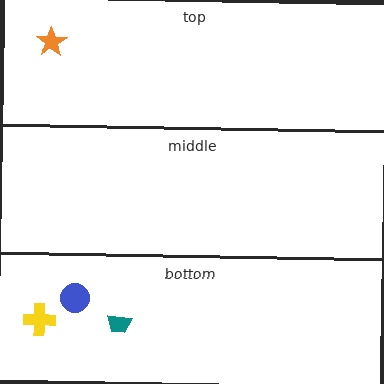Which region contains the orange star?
The top region.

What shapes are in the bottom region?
The blue circle, the teal trapezoid, the yellow cross.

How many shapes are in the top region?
1.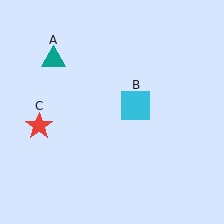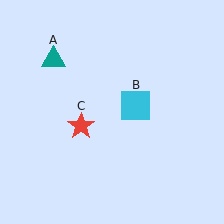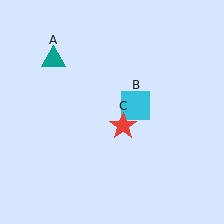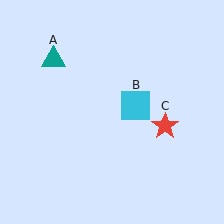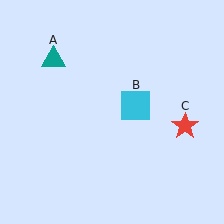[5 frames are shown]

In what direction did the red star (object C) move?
The red star (object C) moved right.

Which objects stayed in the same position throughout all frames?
Teal triangle (object A) and cyan square (object B) remained stationary.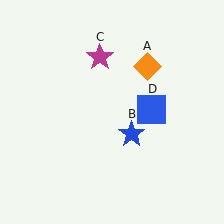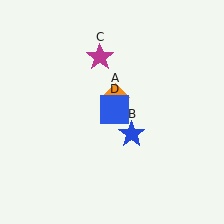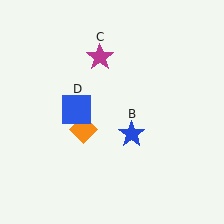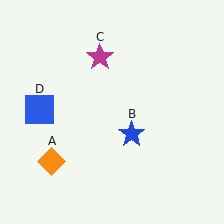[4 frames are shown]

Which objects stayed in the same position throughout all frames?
Blue star (object B) and magenta star (object C) remained stationary.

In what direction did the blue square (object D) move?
The blue square (object D) moved left.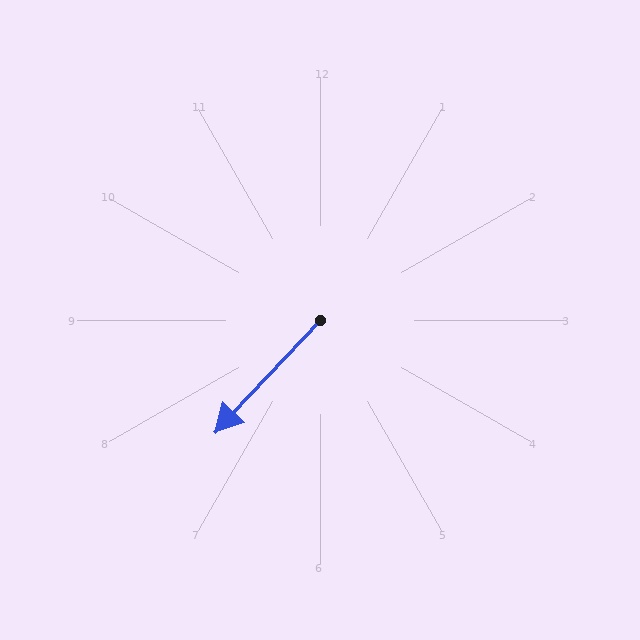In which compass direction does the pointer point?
Southwest.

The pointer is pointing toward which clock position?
Roughly 7 o'clock.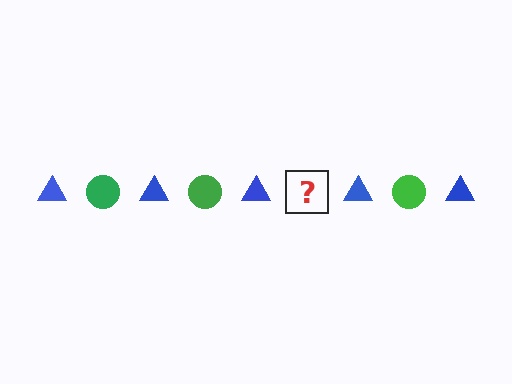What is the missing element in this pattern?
The missing element is a green circle.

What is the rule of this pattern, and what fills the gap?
The rule is that the pattern alternates between blue triangle and green circle. The gap should be filled with a green circle.